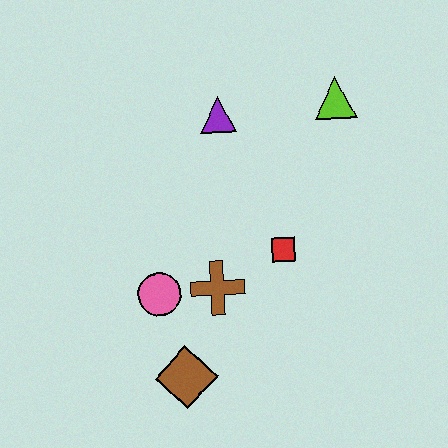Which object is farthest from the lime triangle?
The brown diamond is farthest from the lime triangle.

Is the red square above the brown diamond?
Yes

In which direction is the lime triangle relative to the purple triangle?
The lime triangle is to the right of the purple triangle.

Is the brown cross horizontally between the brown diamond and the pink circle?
No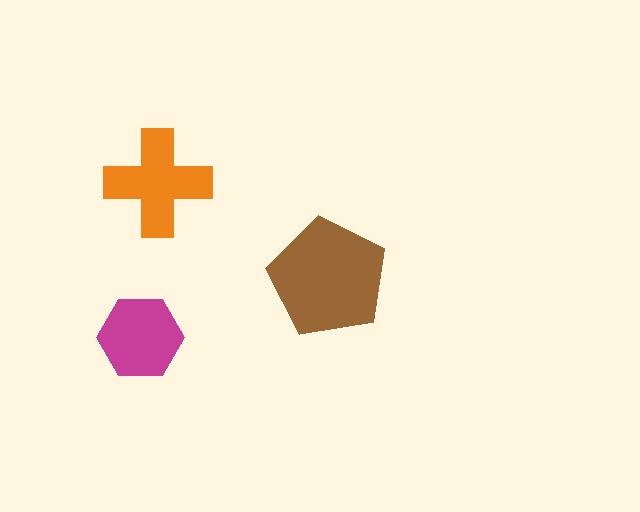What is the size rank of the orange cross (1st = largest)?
2nd.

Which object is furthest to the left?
The magenta hexagon is leftmost.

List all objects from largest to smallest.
The brown pentagon, the orange cross, the magenta hexagon.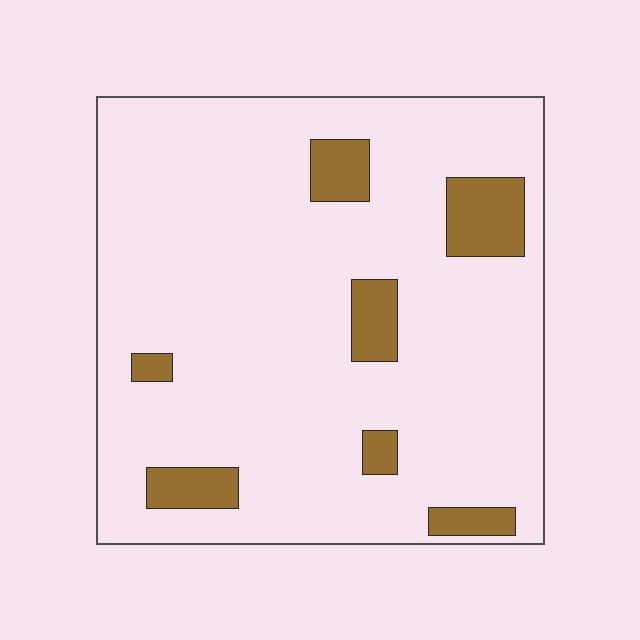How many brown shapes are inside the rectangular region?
7.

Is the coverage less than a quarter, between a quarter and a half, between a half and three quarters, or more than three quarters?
Less than a quarter.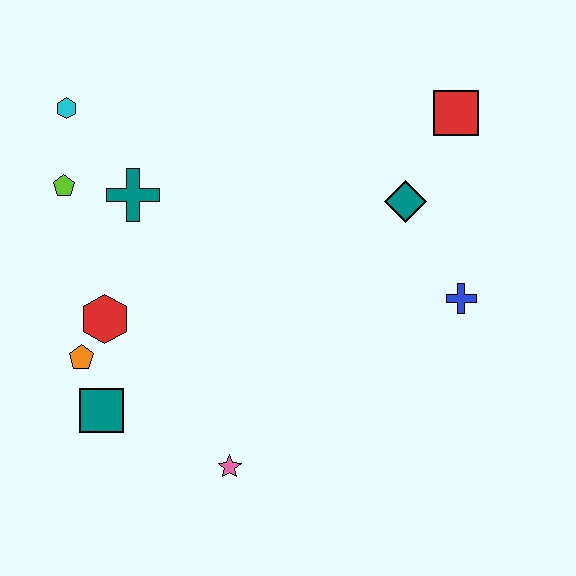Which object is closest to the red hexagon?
The orange pentagon is closest to the red hexagon.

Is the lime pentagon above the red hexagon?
Yes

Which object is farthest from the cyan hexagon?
The blue cross is farthest from the cyan hexagon.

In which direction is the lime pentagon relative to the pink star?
The lime pentagon is above the pink star.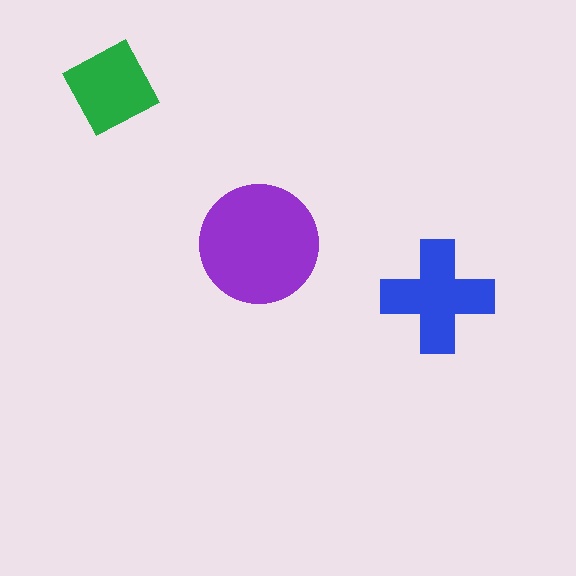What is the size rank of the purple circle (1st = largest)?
1st.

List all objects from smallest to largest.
The green diamond, the blue cross, the purple circle.